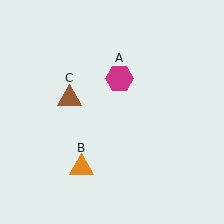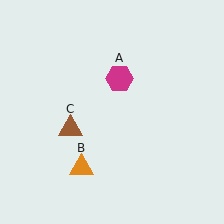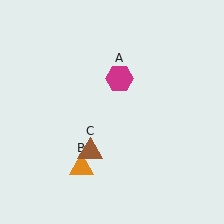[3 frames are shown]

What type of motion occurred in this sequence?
The brown triangle (object C) rotated counterclockwise around the center of the scene.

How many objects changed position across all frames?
1 object changed position: brown triangle (object C).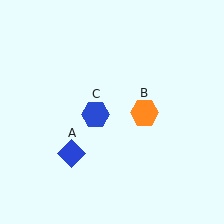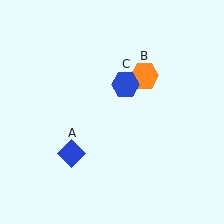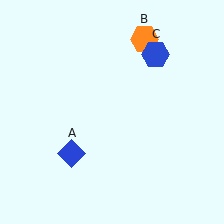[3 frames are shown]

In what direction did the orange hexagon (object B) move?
The orange hexagon (object B) moved up.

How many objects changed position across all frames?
2 objects changed position: orange hexagon (object B), blue hexagon (object C).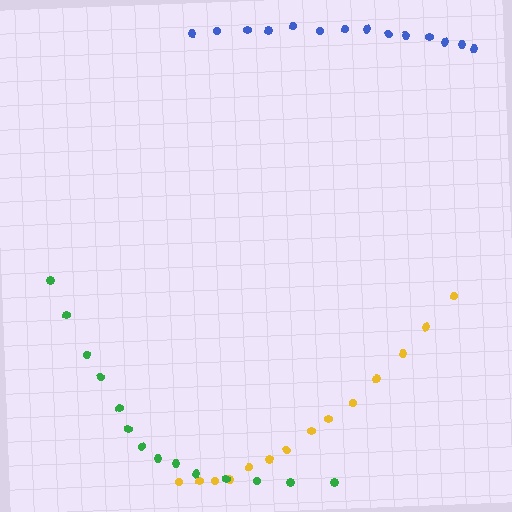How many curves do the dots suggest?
There are 3 distinct paths.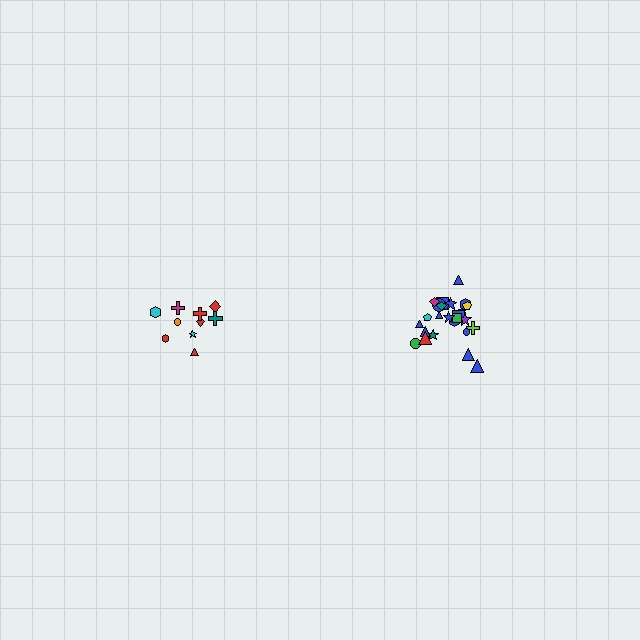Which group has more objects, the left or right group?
The right group.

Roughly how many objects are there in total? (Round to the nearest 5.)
Roughly 35 objects in total.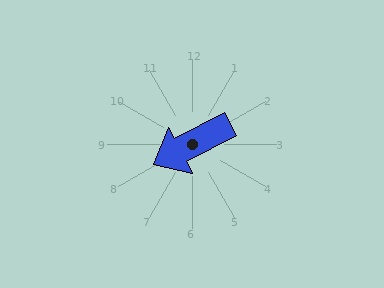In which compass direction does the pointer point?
Southwest.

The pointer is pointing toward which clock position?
Roughly 8 o'clock.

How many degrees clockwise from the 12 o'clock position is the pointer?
Approximately 242 degrees.